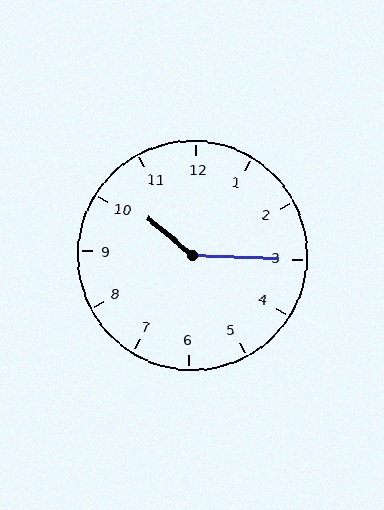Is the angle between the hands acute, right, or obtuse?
It is obtuse.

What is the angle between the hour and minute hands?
Approximately 142 degrees.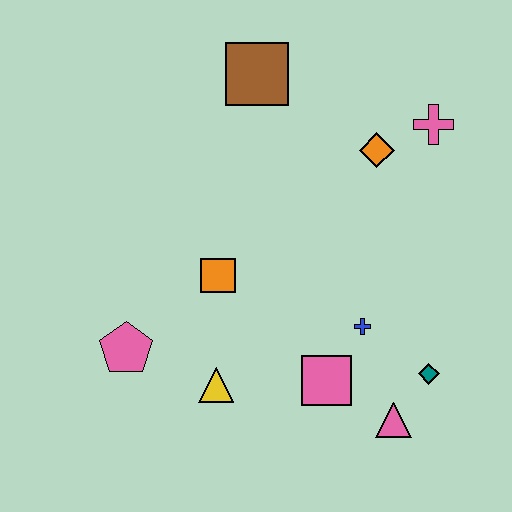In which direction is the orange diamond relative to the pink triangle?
The orange diamond is above the pink triangle.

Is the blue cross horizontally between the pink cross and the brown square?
Yes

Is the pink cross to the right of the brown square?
Yes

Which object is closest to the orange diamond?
The pink cross is closest to the orange diamond.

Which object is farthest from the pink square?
The brown square is farthest from the pink square.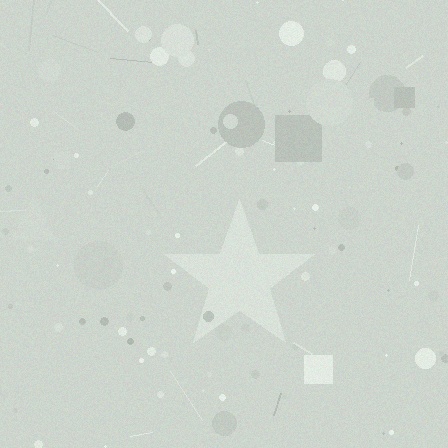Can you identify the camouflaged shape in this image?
The camouflaged shape is a star.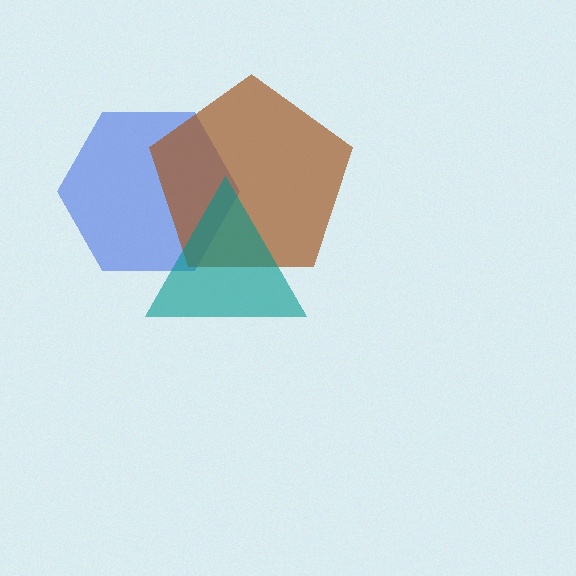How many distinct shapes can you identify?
There are 3 distinct shapes: a blue hexagon, a brown pentagon, a teal triangle.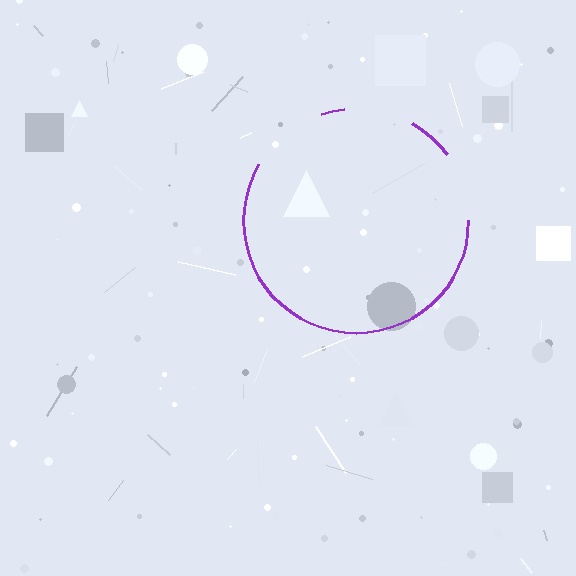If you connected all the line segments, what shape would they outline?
They would outline a circle.